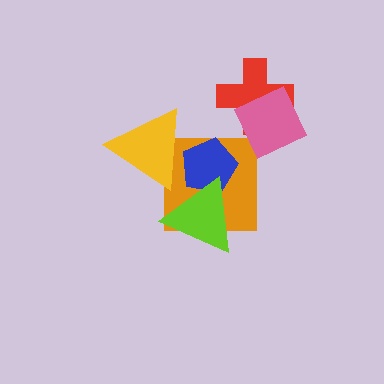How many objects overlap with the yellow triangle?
2 objects overlap with the yellow triangle.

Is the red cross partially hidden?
Yes, it is partially covered by another shape.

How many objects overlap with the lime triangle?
2 objects overlap with the lime triangle.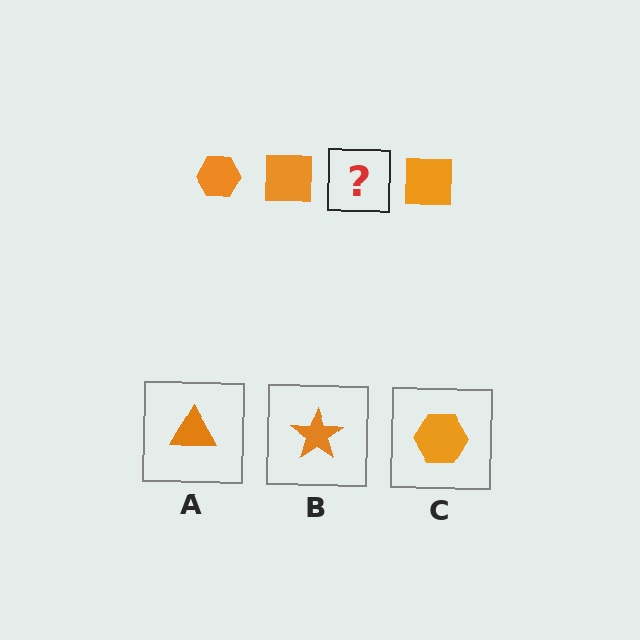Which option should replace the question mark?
Option C.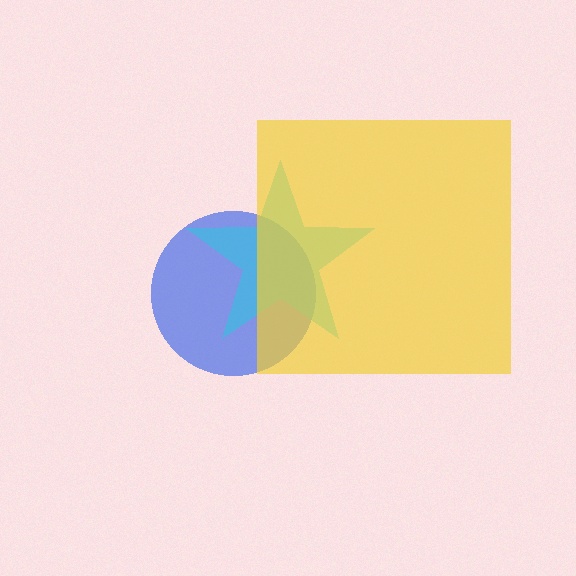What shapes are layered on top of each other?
The layered shapes are: a blue circle, a cyan star, a yellow square.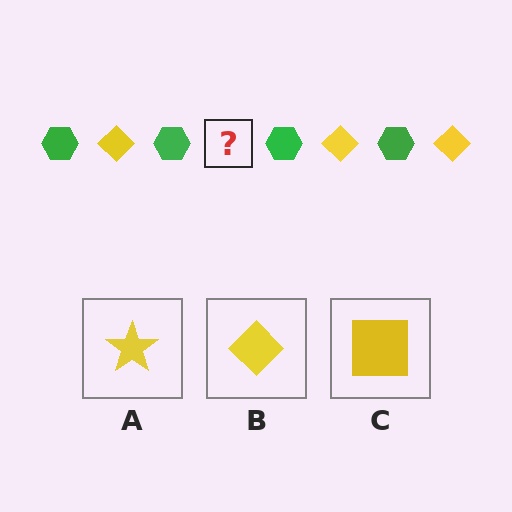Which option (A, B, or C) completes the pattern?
B.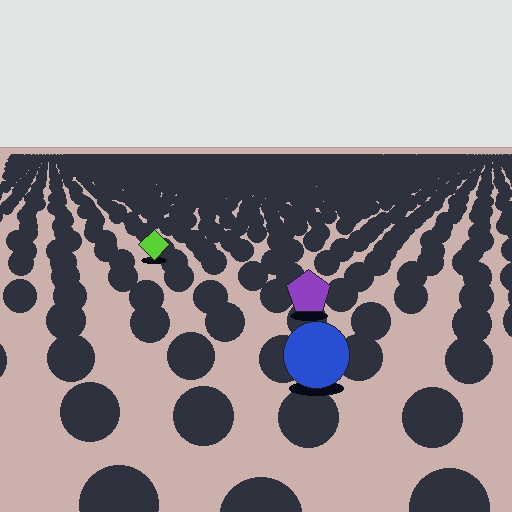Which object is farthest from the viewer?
The lime diamond is farthest from the viewer. It appears smaller and the ground texture around it is denser.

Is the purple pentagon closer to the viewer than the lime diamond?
Yes. The purple pentagon is closer — you can tell from the texture gradient: the ground texture is coarser near it.